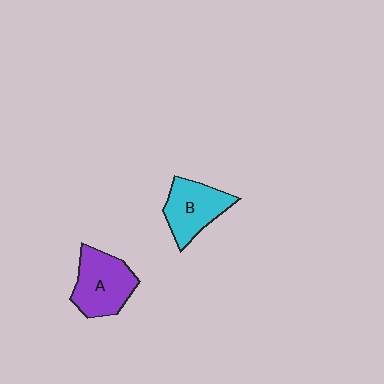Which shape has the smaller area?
Shape B (cyan).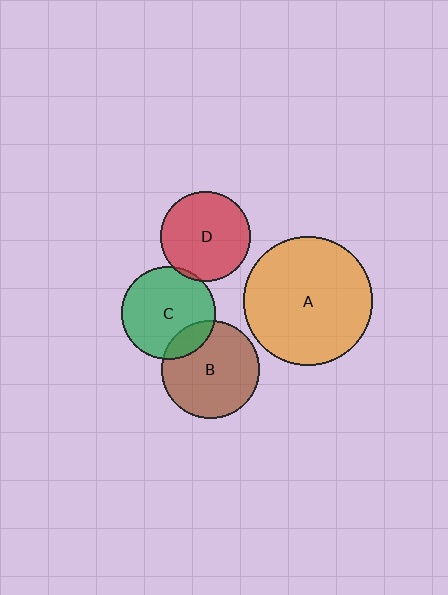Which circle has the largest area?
Circle A (orange).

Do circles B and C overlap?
Yes.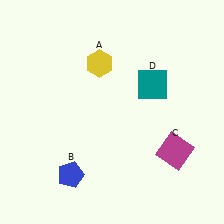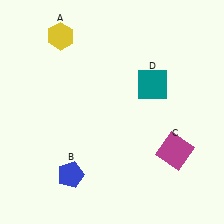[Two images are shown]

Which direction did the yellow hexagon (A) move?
The yellow hexagon (A) moved left.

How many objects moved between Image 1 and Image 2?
1 object moved between the two images.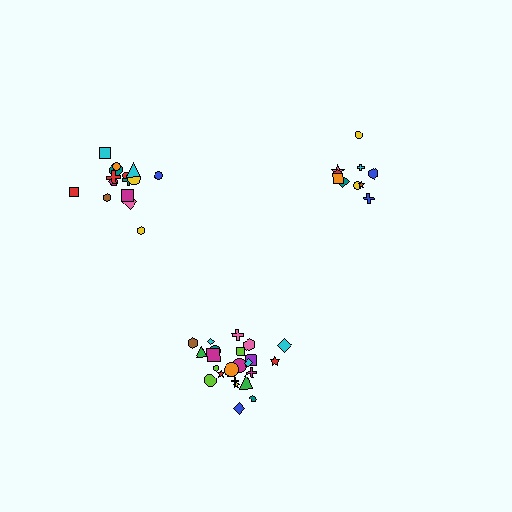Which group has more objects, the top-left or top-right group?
The top-left group.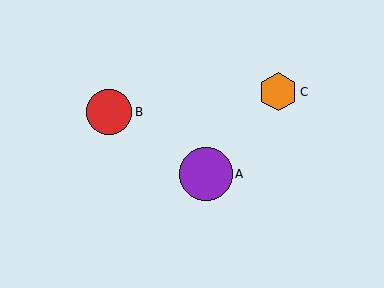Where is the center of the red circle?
The center of the red circle is at (109, 112).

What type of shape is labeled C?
Shape C is an orange hexagon.